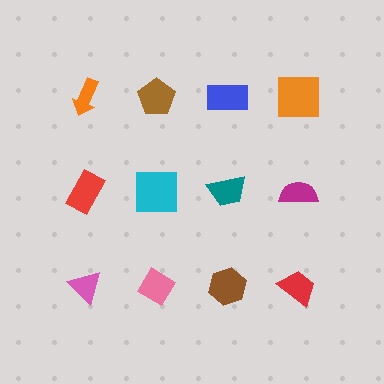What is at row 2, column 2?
A cyan square.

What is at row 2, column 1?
A red rectangle.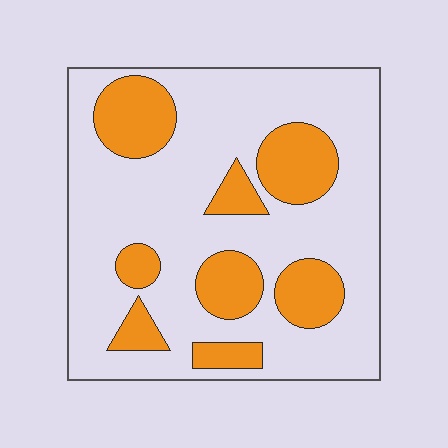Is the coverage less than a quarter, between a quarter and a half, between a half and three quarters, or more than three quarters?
Between a quarter and a half.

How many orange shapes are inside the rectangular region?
8.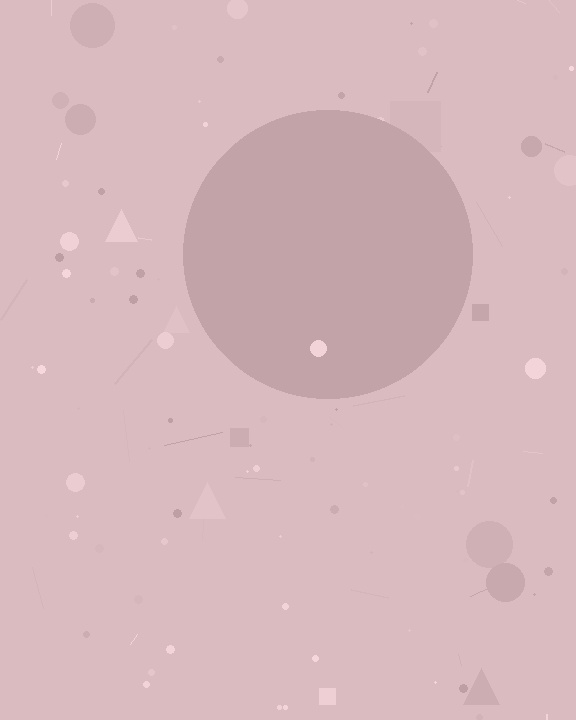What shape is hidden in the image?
A circle is hidden in the image.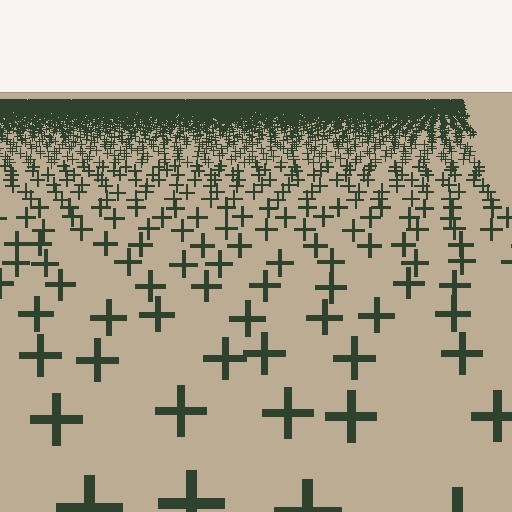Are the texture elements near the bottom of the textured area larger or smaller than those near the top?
Larger. Near the bottom, elements are closer to the viewer and appear at a bigger on-screen size.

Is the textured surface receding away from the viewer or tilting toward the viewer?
The surface is receding away from the viewer. Texture elements get smaller and denser toward the top.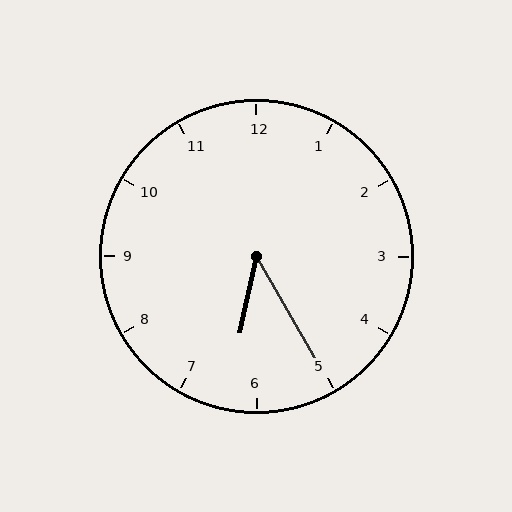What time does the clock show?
6:25.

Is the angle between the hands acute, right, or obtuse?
It is acute.